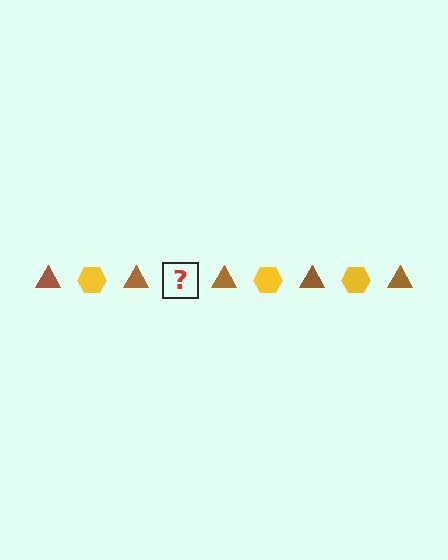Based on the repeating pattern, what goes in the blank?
The blank should be a yellow hexagon.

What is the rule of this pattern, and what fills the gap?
The rule is that the pattern alternates between brown triangle and yellow hexagon. The gap should be filled with a yellow hexagon.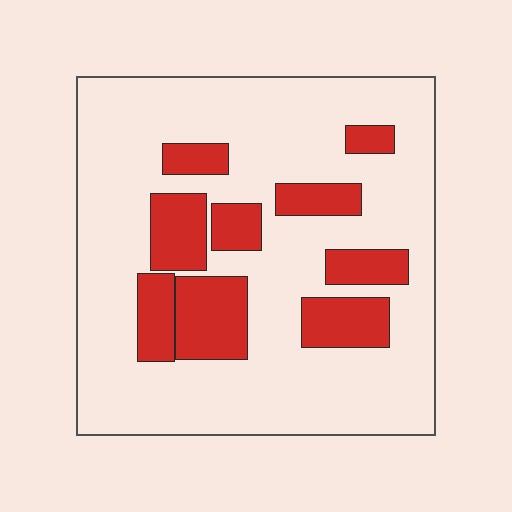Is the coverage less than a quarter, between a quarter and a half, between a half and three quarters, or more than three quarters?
Less than a quarter.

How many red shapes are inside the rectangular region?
9.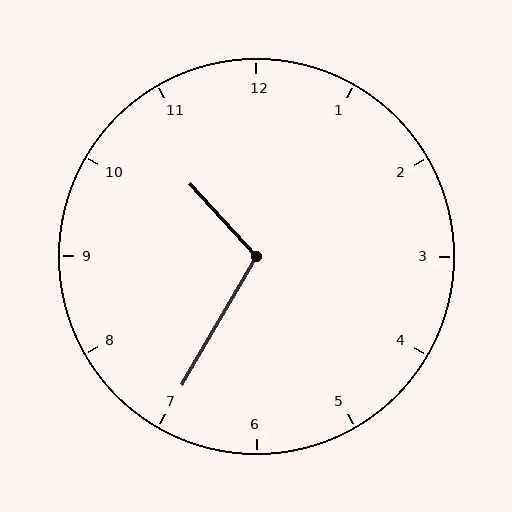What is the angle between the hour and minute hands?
Approximately 108 degrees.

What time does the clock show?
10:35.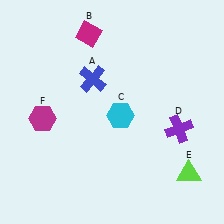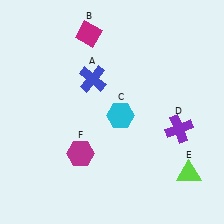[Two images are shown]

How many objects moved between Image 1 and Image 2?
1 object moved between the two images.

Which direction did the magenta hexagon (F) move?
The magenta hexagon (F) moved right.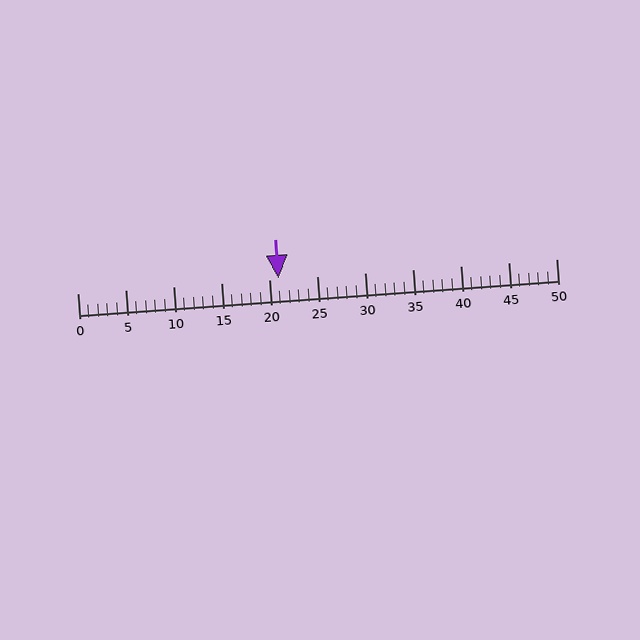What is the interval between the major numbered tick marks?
The major tick marks are spaced 5 units apart.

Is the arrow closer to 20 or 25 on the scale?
The arrow is closer to 20.